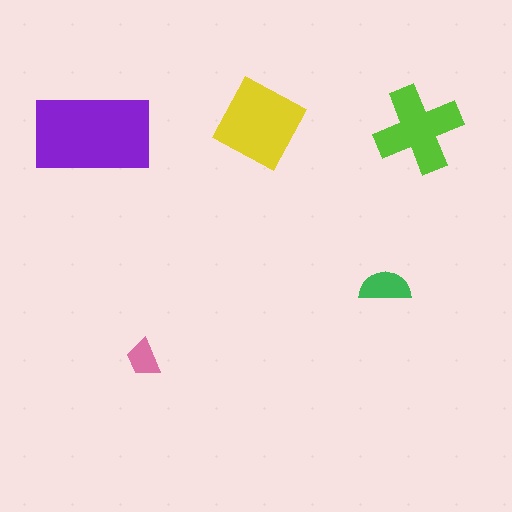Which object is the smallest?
The pink trapezoid.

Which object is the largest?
The purple rectangle.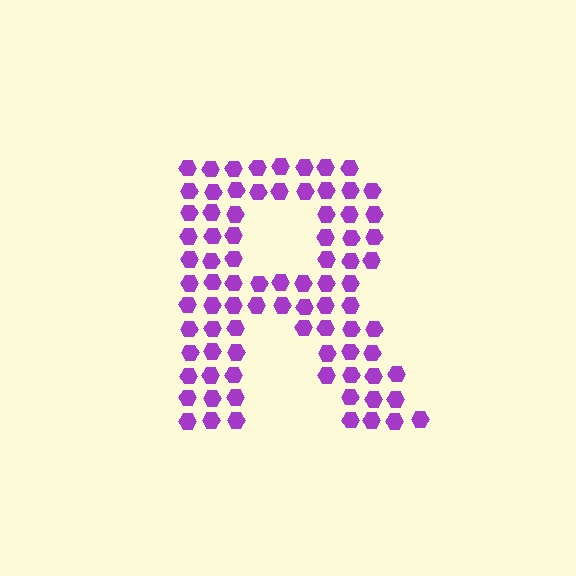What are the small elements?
The small elements are hexagons.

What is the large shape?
The large shape is the letter R.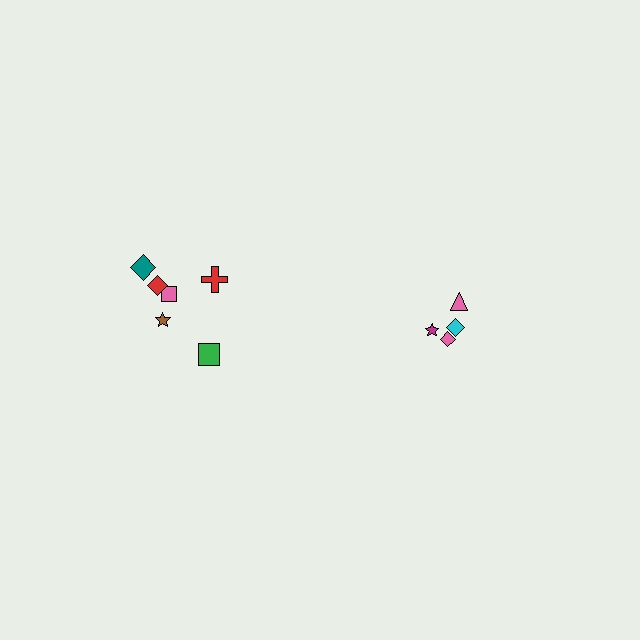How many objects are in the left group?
There are 6 objects.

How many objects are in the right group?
There are 4 objects.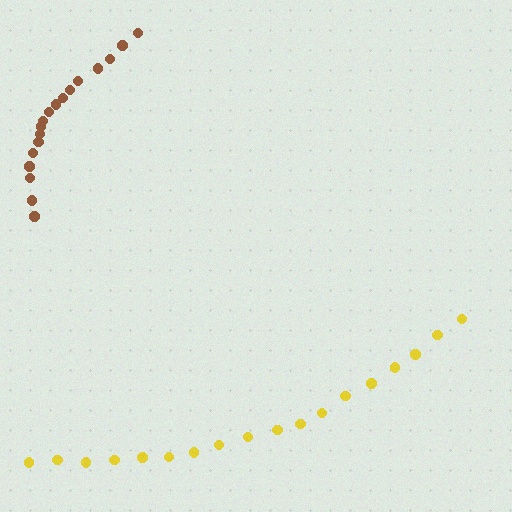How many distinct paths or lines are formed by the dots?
There are 2 distinct paths.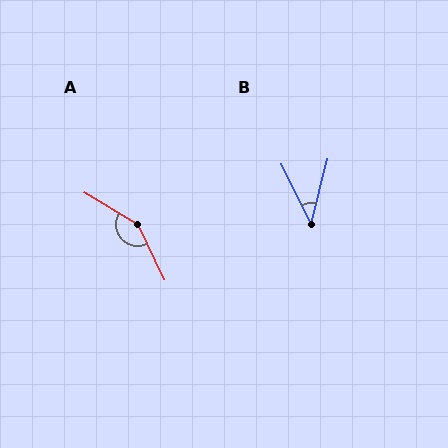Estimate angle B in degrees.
Approximately 40 degrees.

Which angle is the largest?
A, at approximately 146 degrees.